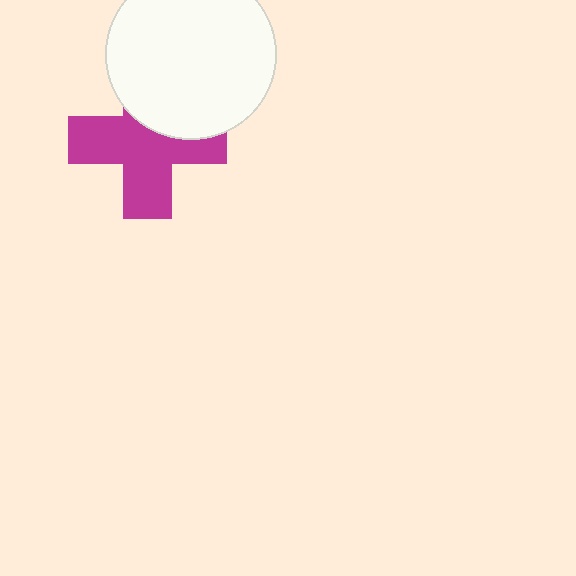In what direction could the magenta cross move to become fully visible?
The magenta cross could move down. That would shift it out from behind the white circle entirely.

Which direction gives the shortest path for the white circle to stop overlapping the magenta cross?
Moving up gives the shortest separation.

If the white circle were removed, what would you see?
You would see the complete magenta cross.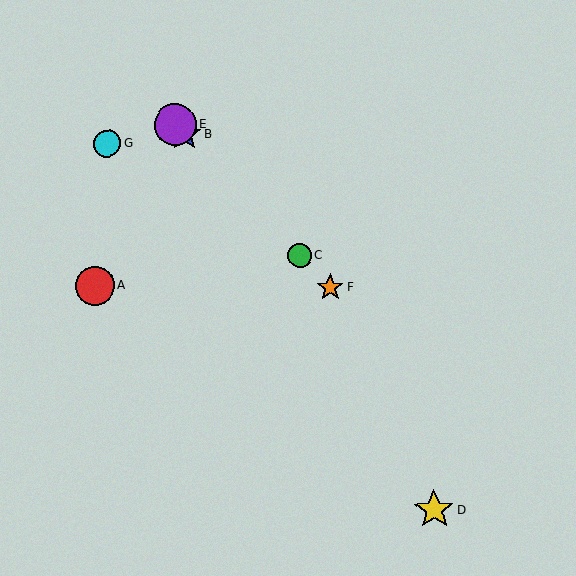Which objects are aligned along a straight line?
Objects B, C, E, F are aligned along a straight line.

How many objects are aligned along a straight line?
4 objects (B, C, E, F) are aligned along a straight line.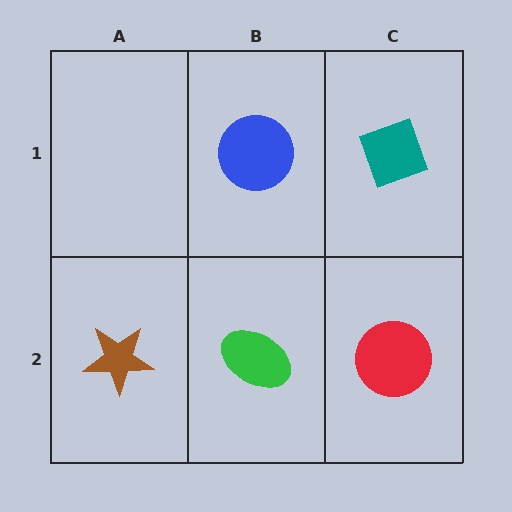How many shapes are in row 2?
3 shapes.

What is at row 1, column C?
A teal diamond.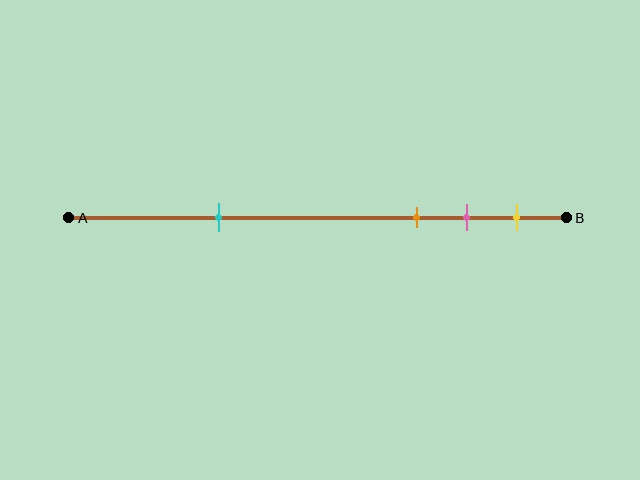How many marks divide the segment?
There are 4 marks dividing the segment.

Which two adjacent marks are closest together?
The pink and yellow marks are the closest adjacent pair.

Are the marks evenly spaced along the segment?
No, the marks are not evenly spaced.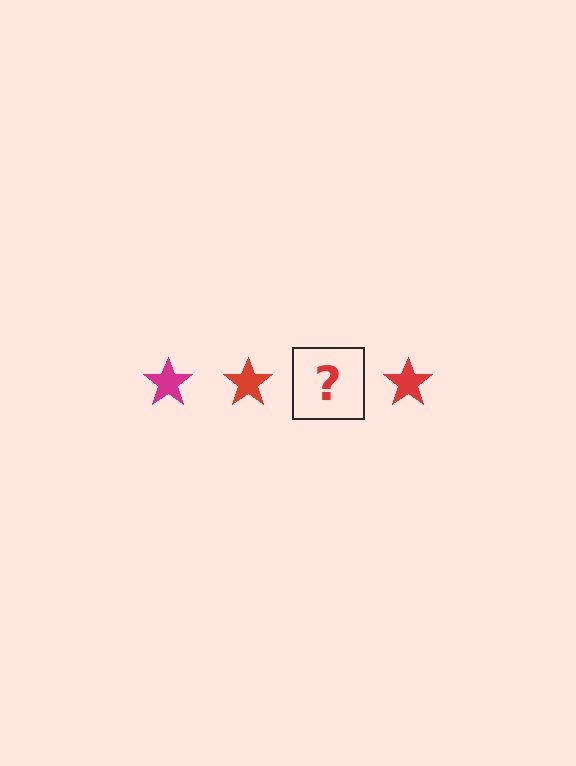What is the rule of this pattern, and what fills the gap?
The rule is that the pattern cycles through magenta, red stars. The gap should be filled with a magenta star.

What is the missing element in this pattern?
The missing element is a magenta star.